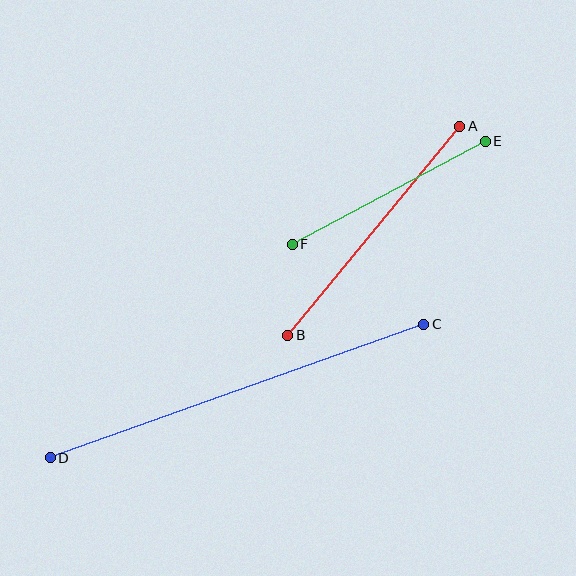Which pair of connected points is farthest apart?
Points C and D are farthest apart.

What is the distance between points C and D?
The distance is approximately 397 pixels.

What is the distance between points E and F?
The distance is approximately 219 pixels.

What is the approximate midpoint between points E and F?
The midpoint is at approximately (389, 193) pixels.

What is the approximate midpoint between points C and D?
The midpoint is at approximately (237, 391) pixels.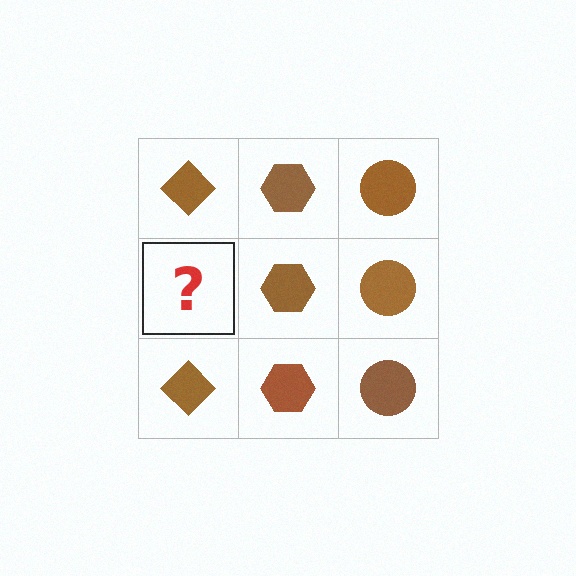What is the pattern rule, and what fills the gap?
The rule is that each column has a consistent shape. The gap should be filled with a brown diamond.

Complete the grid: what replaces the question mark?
The question mark should be replaced with a brown diamond.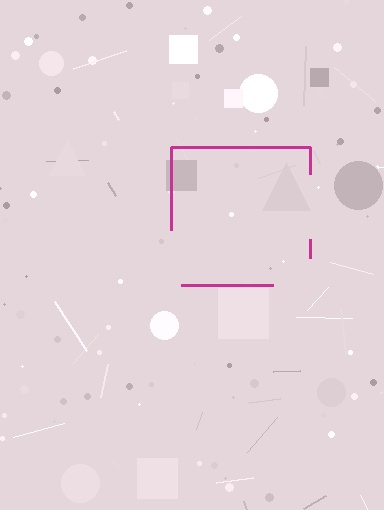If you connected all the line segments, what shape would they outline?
They would outline a square.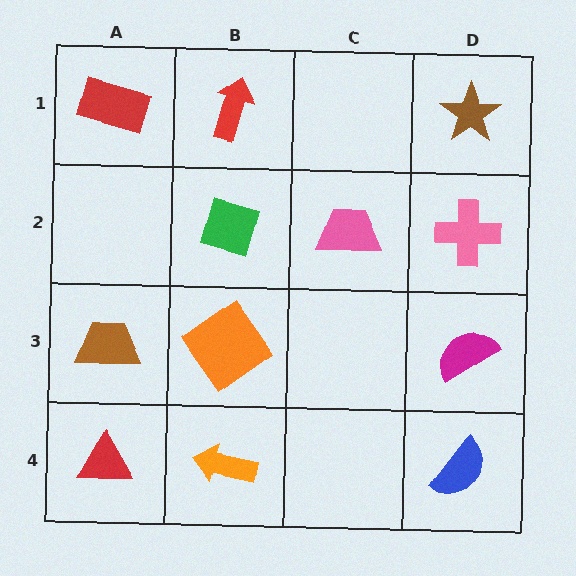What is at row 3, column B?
An orange diamond.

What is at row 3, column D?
A magenta semicircle.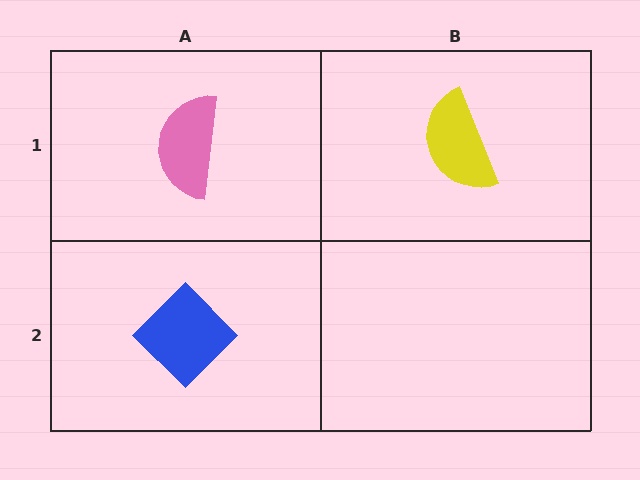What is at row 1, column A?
A pink semicircle.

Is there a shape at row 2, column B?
No, that cell is empty.